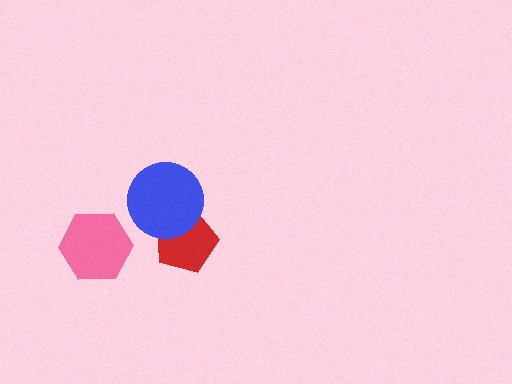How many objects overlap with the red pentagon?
1 object overlaps with the red pentagon.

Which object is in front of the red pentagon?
The blue circle is in front of the red pentagon.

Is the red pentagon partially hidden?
Yes, it is partially covered by another shape.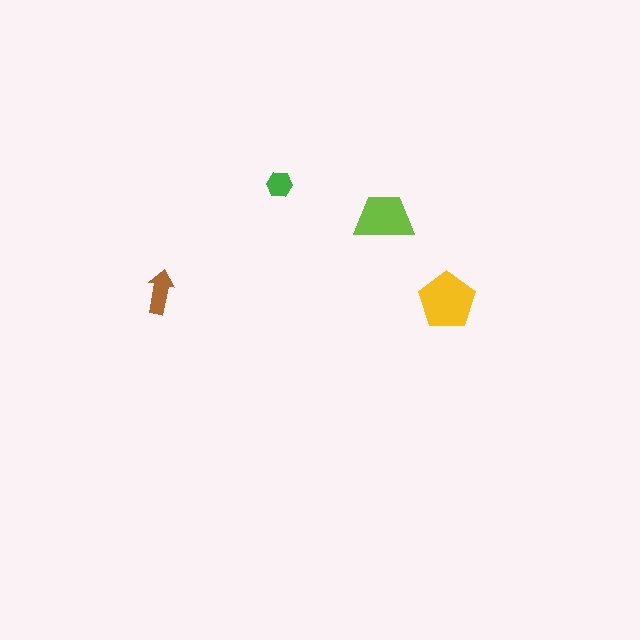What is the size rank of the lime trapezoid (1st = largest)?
2nd.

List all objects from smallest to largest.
The green hexagon, the brown arrow, the lime trapezoid, the yellow pentagon.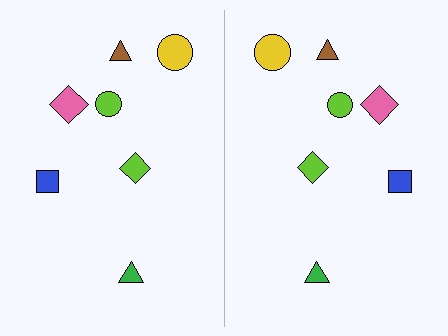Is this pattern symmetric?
Yes, this pattern has bilateral (reflection) symmetry.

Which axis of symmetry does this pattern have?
The pattern has a vertical axis of symmetry running through the center of the image.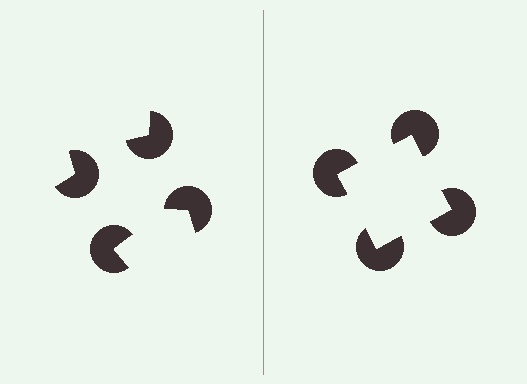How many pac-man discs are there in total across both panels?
8 — 4 on each side.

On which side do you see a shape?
An illusory square appears on the right side. On the left side the wedge cuts are rotated, so no coherent shape forms.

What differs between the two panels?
The pac-man discs are positioned identically on both sides; only the wedge orientations differ. On the right they align to a square; on the left they are misaligned.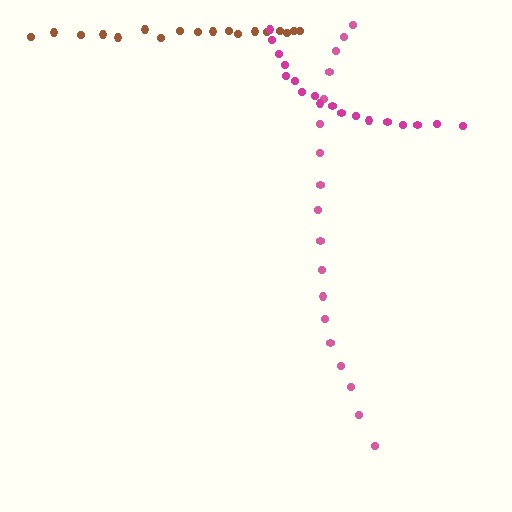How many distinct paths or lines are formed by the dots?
There are 3 distinct paths.